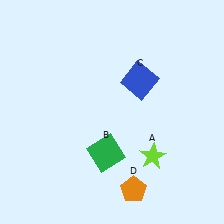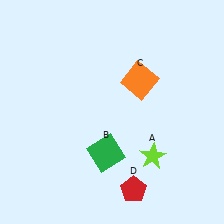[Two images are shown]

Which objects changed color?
C changed from blue to orange. D changed from orange to red.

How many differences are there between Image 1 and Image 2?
There are 2 differences between the two images.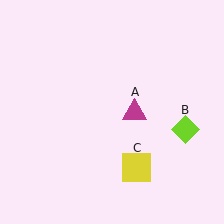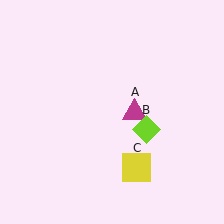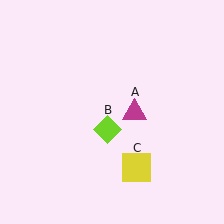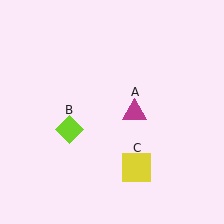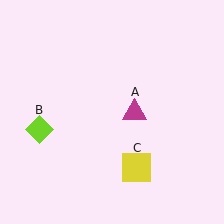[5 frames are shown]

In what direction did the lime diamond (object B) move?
The lime diamond (object B) moved left.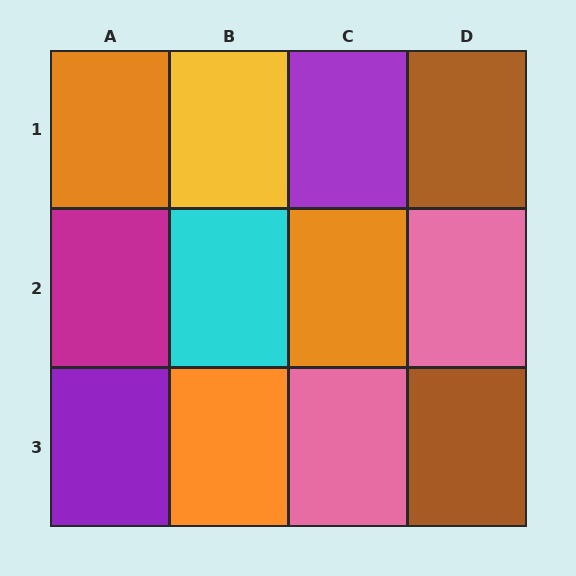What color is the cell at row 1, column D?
Brown.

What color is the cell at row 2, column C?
Orange.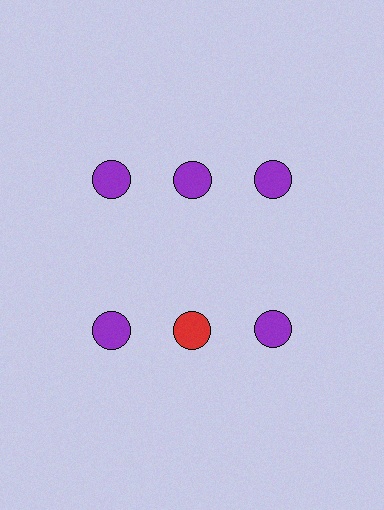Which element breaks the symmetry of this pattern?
The red circle in the second row, second from left column breaks the symmetry. All other shapes are purple circles.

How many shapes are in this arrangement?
There are 6 shapes arranged in a grid pattern.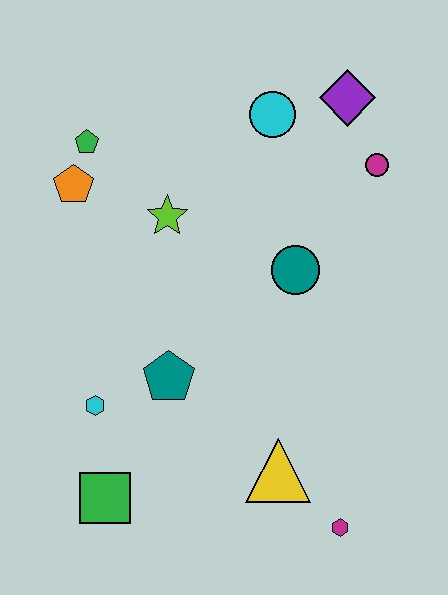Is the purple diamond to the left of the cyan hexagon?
No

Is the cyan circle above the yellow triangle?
Yes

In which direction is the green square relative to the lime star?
The green square is below the lime star.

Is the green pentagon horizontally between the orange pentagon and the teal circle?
Yes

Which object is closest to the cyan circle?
The purple diamond is closest to the cyan circle.